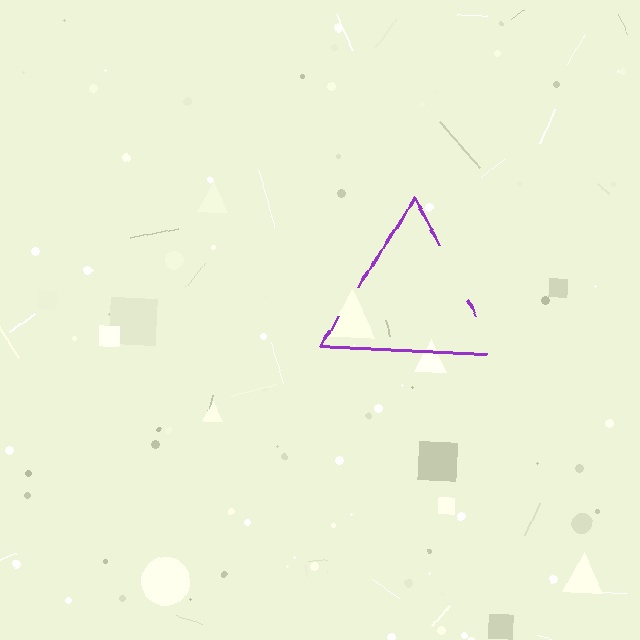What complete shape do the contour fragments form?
The contour fragments form a triangle.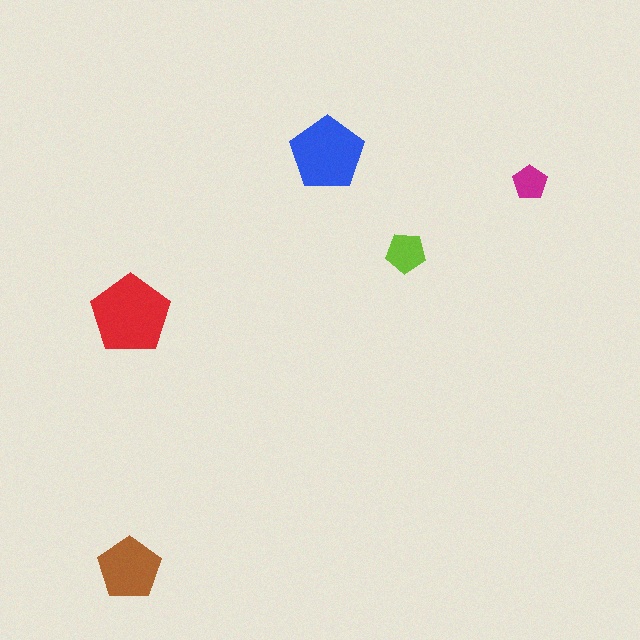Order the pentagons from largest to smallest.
the red one, the blue one, the brown one, the lime one, the magenta one.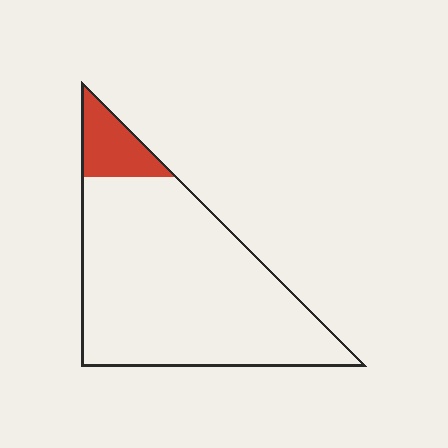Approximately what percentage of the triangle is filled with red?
Approximately 10%.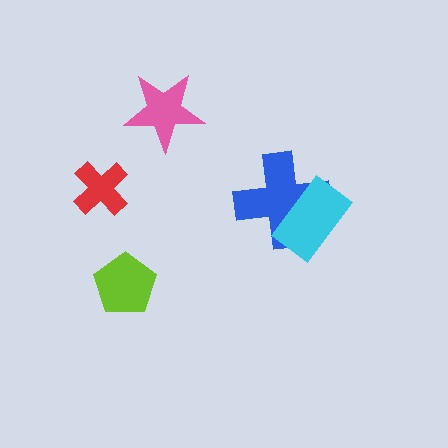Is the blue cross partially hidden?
Yes, it is partially covered by another shape.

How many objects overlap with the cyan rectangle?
1 object overlaps with the cyan rectangle.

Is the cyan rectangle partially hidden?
No, no other shape covers it.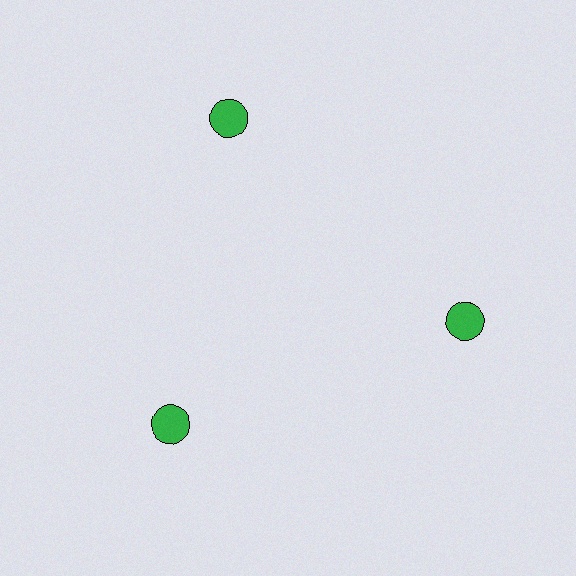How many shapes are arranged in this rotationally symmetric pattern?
There are 3 shapes, arranged in 3 groups of 1.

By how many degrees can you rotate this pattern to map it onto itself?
The pattern maps onto itself every 120 degrees of rotation.